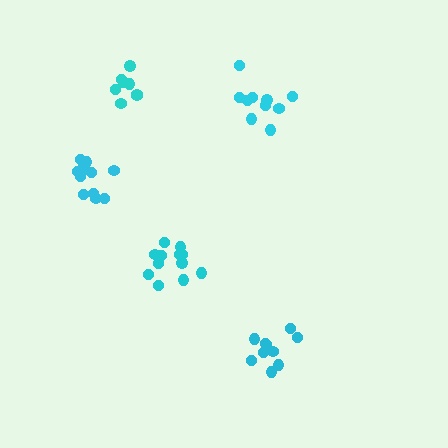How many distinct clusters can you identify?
There are 5 distinct clusters.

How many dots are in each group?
Group 1: 11 dots, Group 2: 8 dots, Group 3: 12 dots, Group 4: 10 dots, Group 5: 11 dots (52 total).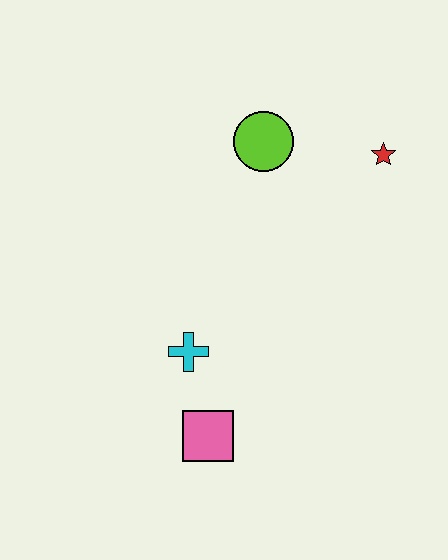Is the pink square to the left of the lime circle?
Yes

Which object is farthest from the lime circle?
The pink square is farthest from the lime circle.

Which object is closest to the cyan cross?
The pink square is closest to the cyan cross.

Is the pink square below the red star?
Yes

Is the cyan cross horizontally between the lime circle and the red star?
No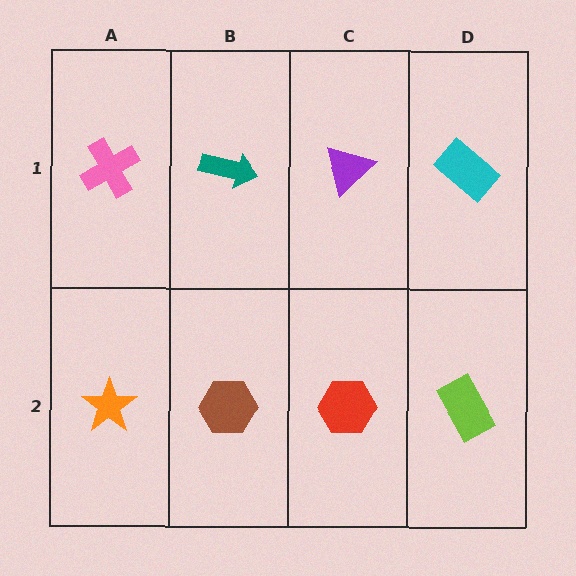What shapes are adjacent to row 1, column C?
A red hexagon (row 2, column C), a teal arrow (row 1, column B), a cyan rectangle (row 1, column D).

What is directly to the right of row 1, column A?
A teal arrow.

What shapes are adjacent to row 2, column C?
A purple triangle (row 1, column C), a brown hexagon (row 2, column B), a lime rectangle (row 2, column D).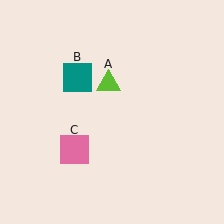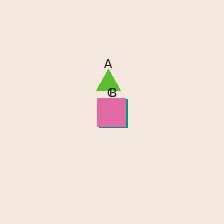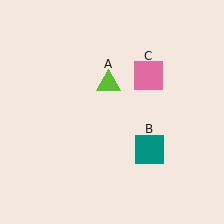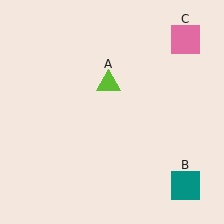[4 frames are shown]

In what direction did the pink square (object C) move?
The pink square (object C) moved up and to the right.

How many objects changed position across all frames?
2 objects changed position: teal square (object B), pink square (object C).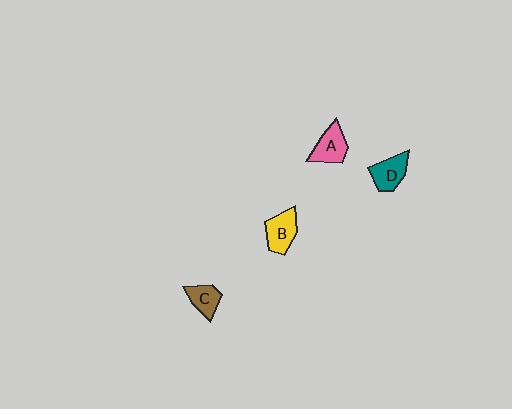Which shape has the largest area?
Shape B (yellow).